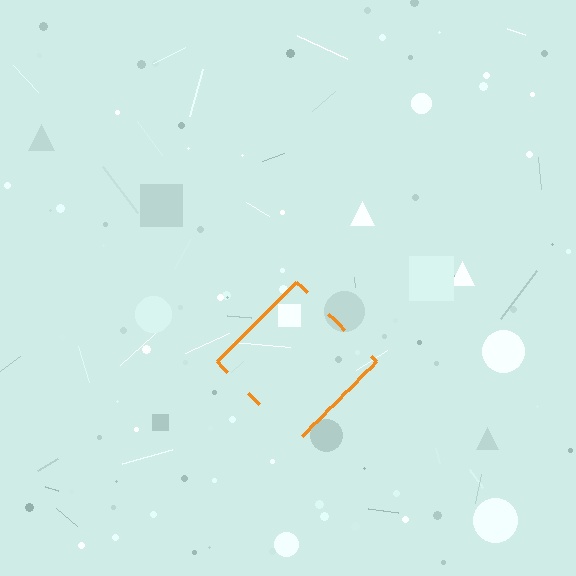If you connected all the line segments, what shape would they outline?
They would outline a diamond.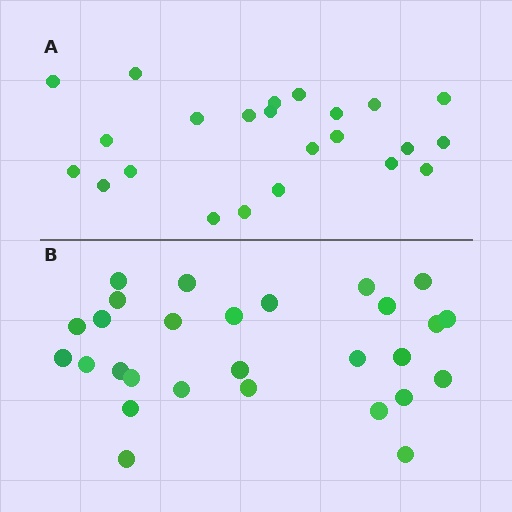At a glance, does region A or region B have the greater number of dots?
Region B (the bottom region) has more dots.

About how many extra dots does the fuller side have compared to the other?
Region B has about 5 more dots than region A.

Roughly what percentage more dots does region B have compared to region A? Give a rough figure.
About 20% more.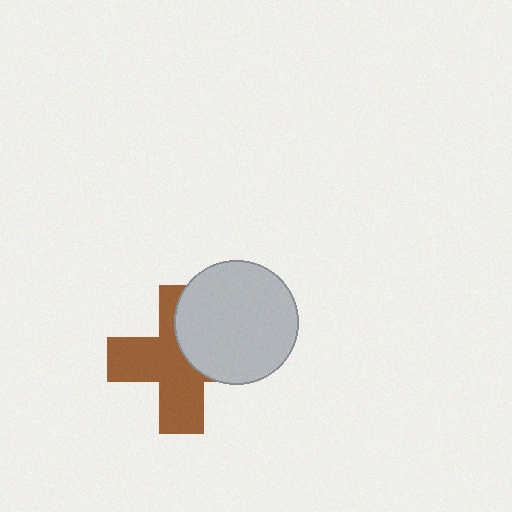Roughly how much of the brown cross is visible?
About half of it is visible (roughly 61%).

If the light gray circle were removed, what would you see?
You would see the complete brown cross.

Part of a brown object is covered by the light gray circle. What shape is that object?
It is a cross.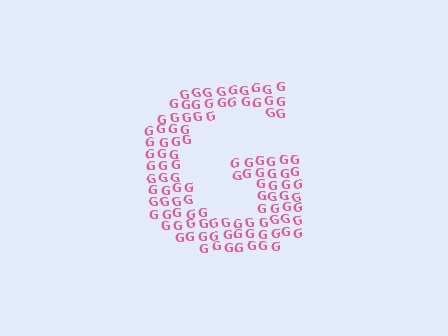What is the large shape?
The large shape is the letter G.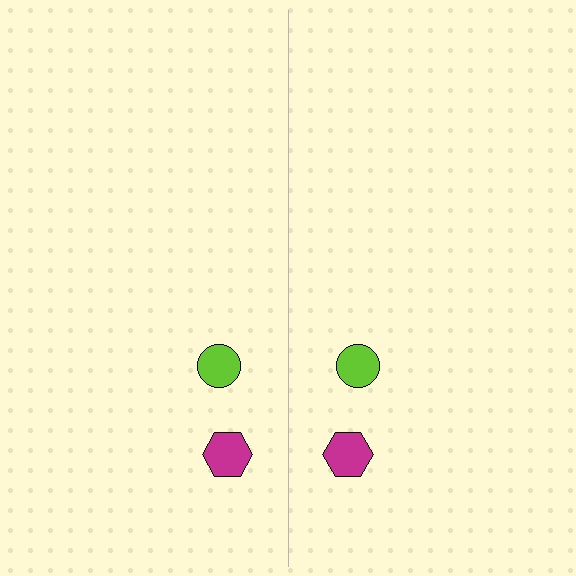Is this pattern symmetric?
Yes, this pattern has bilateral (reflection) symmetry.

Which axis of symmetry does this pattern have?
The pattern has a vertical axis of symmetry running through the center of the image.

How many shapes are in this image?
There are 4 shapes in this image.